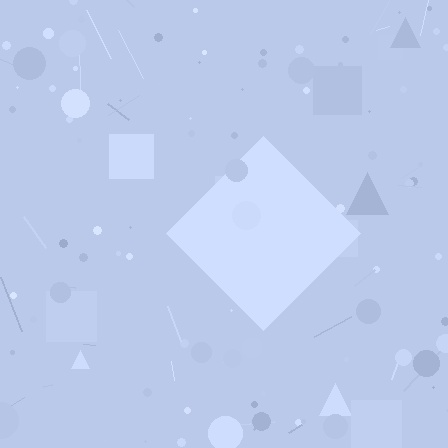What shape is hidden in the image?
A diamond is hidden in the image.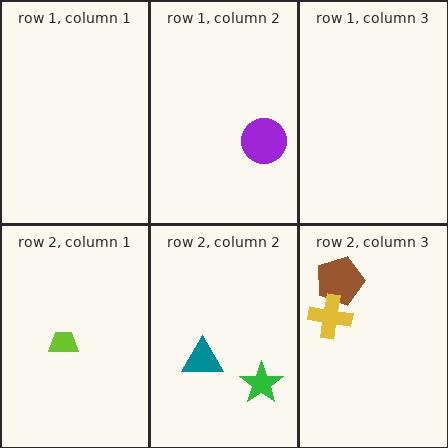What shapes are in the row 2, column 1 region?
The lime trapezoid.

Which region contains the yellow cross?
The row 2, column 3 region.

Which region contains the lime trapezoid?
The row 2, column 1 region.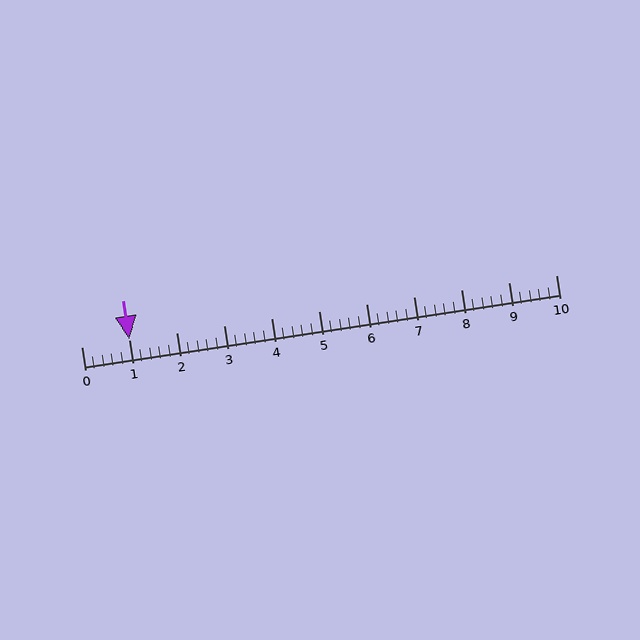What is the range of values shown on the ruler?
The ruler shows values from 0 to 10.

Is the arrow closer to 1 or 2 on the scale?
The arrow is closer to 1.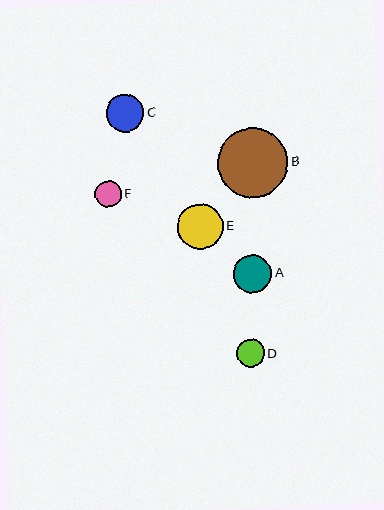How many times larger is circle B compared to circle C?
Circle B is approximately 1.9 times the size of circle C.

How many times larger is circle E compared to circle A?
Circle E is approximately 1.2 times the size of circle A.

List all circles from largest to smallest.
From largest to smallest: B, E, A, C, D, F.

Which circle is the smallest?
Circle F is the smallest with a size of approximately 26 pixels.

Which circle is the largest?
Circle B is the largest with a size of approximately 70 pixels.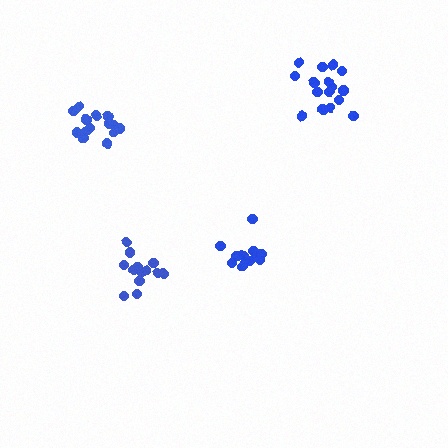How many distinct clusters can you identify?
There are 4 distinct clusters.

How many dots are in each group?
Group 1: 13 dots, Group 2: 16 dots, Group 3: 16 dots, Group 4: 13 dots (58 total).